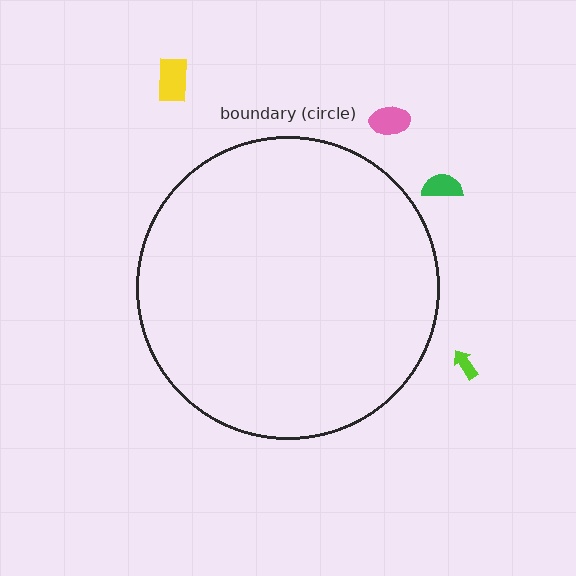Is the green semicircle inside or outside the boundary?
Outside.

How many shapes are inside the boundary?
0 inside, 4 outside.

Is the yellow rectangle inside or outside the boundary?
Outside.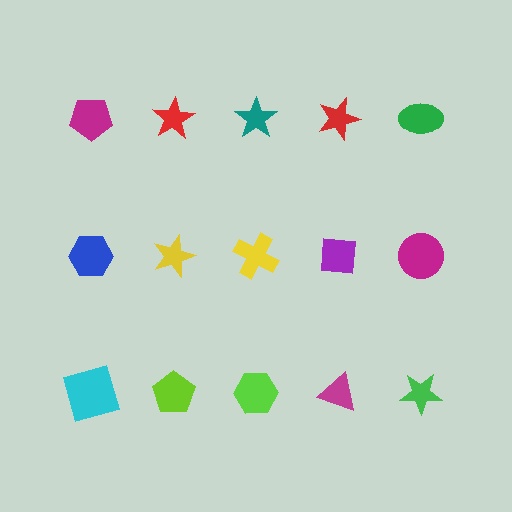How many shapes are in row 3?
5 shapes.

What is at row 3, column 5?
A green star.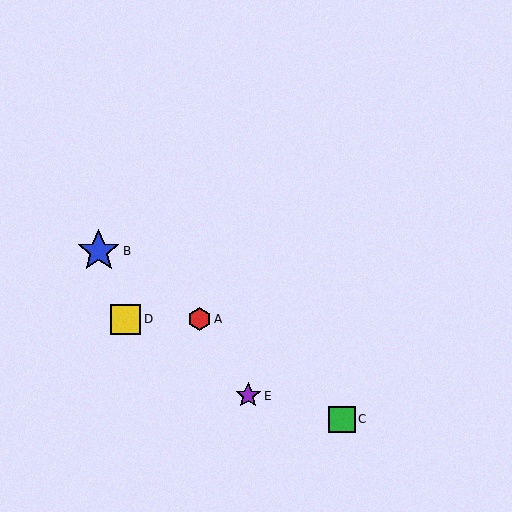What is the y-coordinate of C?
Object C is at y≈419.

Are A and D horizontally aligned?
Yes, both are at y≈319.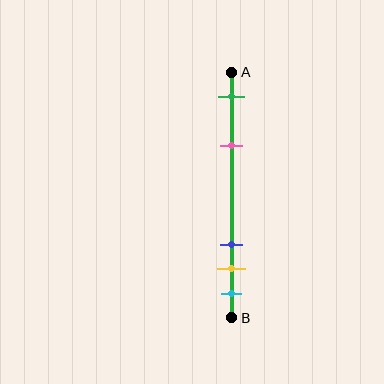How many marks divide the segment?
There are 5 marks dividing the segment.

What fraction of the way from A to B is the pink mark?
The pink mark is approximately 30% (0.3) of the way from A to B.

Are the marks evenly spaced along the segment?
No, the marks are not evenly spaced.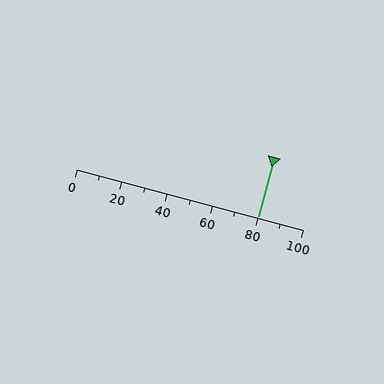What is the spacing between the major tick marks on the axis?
The major ticks are spaced 20 apart.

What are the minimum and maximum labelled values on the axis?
The axis runs from 0 to 100.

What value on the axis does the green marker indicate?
The marker indicates approximately 80.